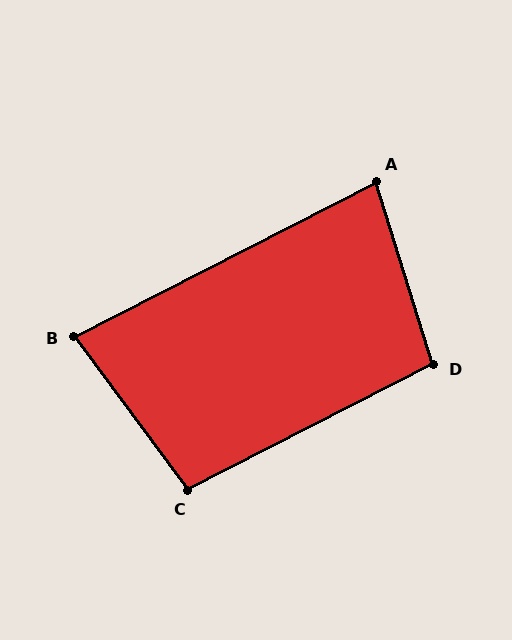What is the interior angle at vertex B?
Approximately 80 degrees (acute).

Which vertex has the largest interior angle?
C, at approximately 100 degrees.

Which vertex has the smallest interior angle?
A, at approximately 80 degrees.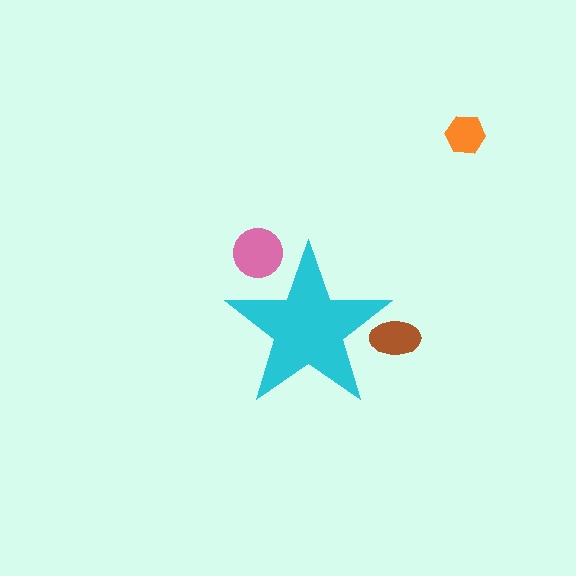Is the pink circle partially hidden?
Yes, the pink circle is partially hidden behind the cyan star.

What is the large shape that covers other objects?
A cyan star.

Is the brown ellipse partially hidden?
Yes, the brown ellipse is partially hidden behind the cyan star.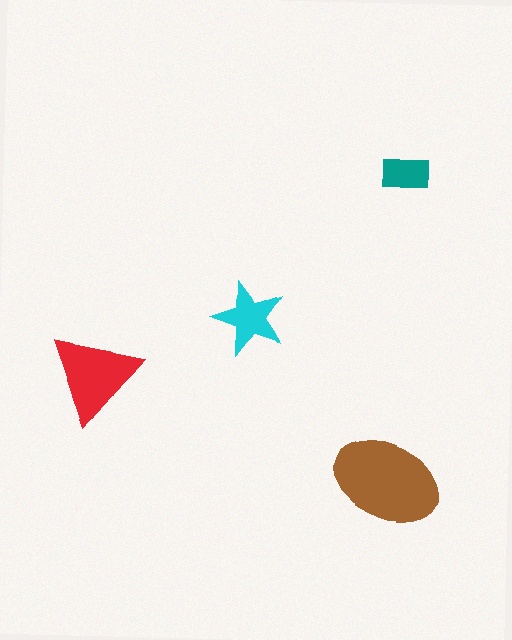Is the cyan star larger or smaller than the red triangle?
Smaller.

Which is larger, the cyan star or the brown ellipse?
The brown ellipse.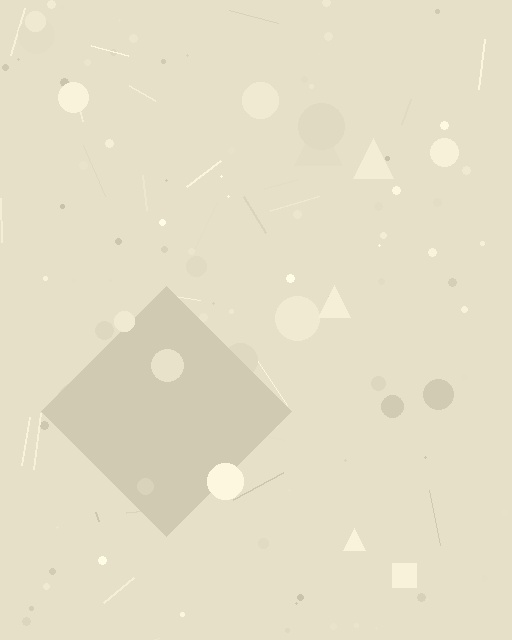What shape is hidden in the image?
A diamond is hidden in the image.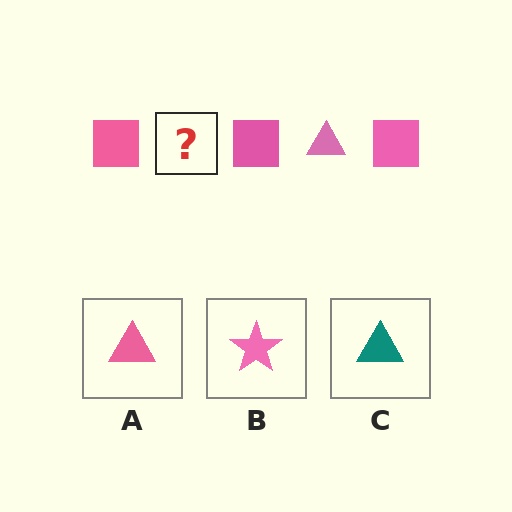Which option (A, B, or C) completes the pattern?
A.